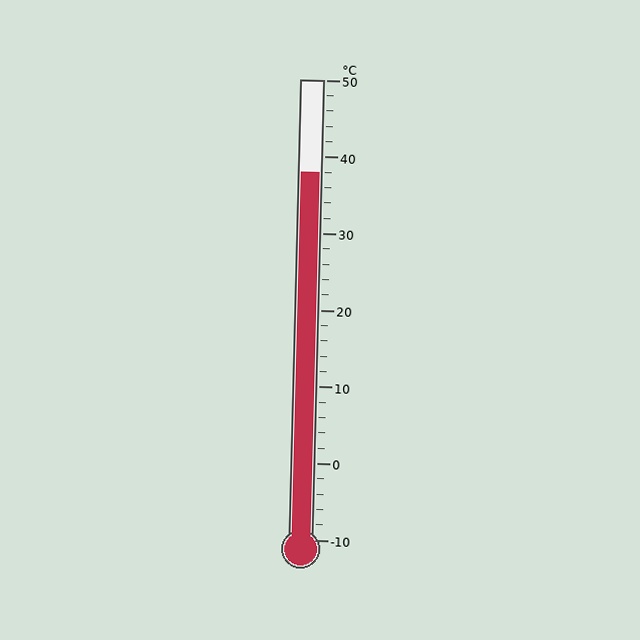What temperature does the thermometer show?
The thermometer shows approximately 38°C.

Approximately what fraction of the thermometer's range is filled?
The thermometer is filled to approximately 80% of its range.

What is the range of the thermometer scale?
The thermometer scale ranges from -10°C to 50°C.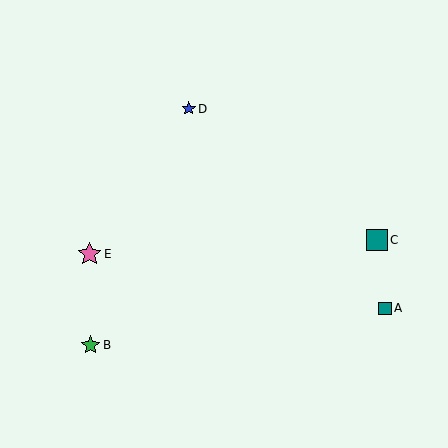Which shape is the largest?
The pink star (labeled E) is the largest.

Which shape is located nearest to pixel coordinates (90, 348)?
The green star (labeled B) at (91, 345) is nearest to that location.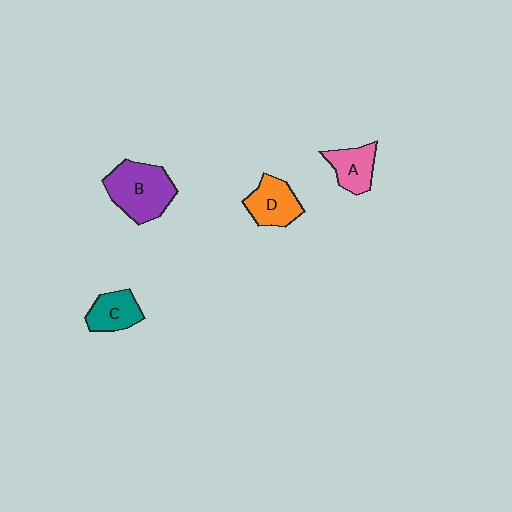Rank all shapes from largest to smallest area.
From largest to smallest: B (purple), D (orange), A (pink), C (teal).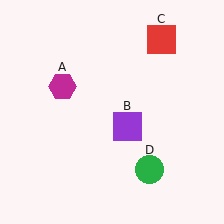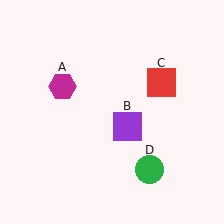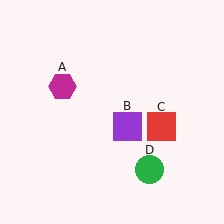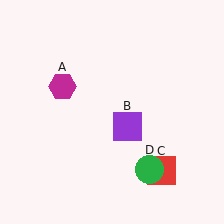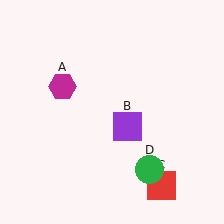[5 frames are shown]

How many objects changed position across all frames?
1 object changed position: red square (object C).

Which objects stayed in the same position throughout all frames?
Magenta hexagon (object A) and purple square (object B) and green circle (object D) remained stationary.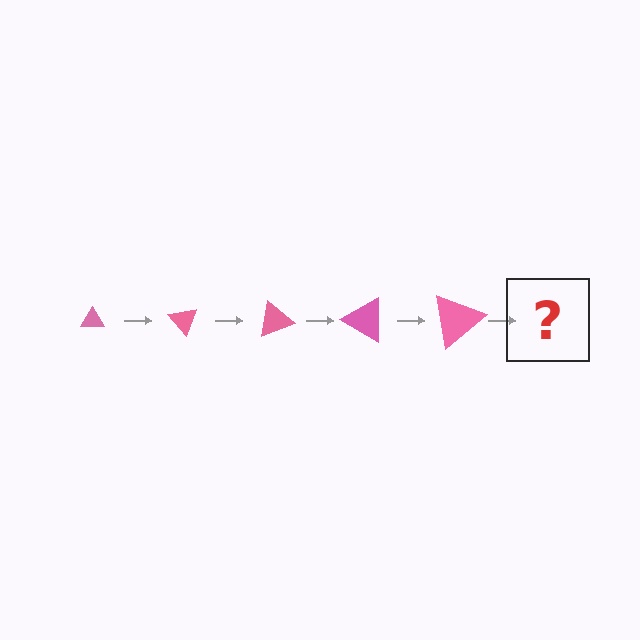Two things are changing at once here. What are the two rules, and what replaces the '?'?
The two rules are that the triangle grows larger each step and it rotates 50 degrees each step. The '?' should be a triangle, larger than the previous one and rotated 250 degrees from the start.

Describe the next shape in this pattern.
It should be a triangle, larger than the previous one and rotated 250 degrees from the start.